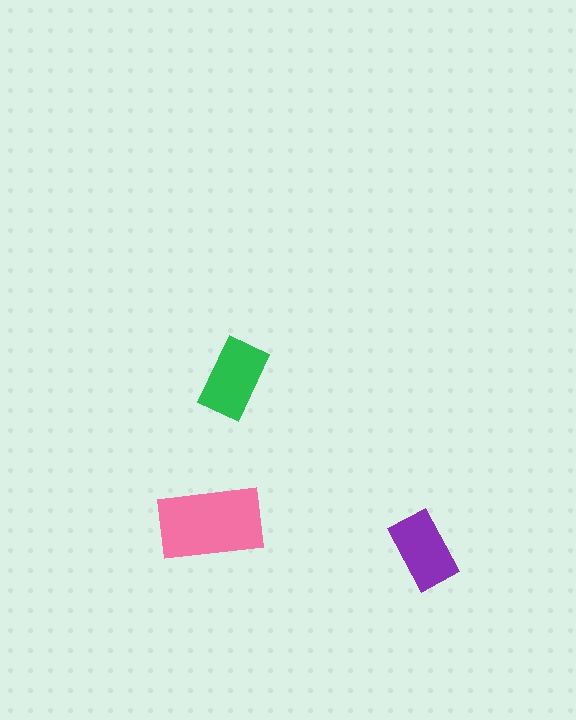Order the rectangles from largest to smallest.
the pink one, the green one, the purple one.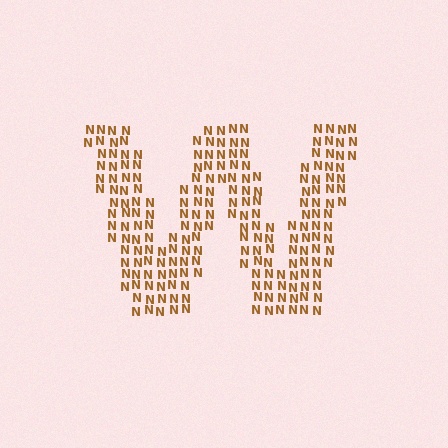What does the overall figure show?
The overall figure shows the letter W.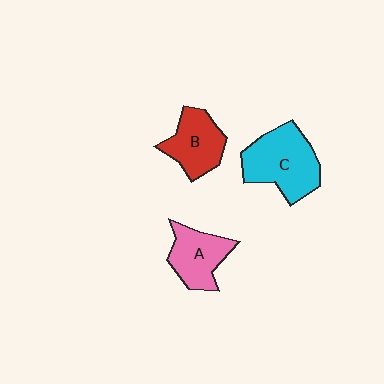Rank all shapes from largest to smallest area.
From largest to smallest: C (cyan), B (red), A (pink).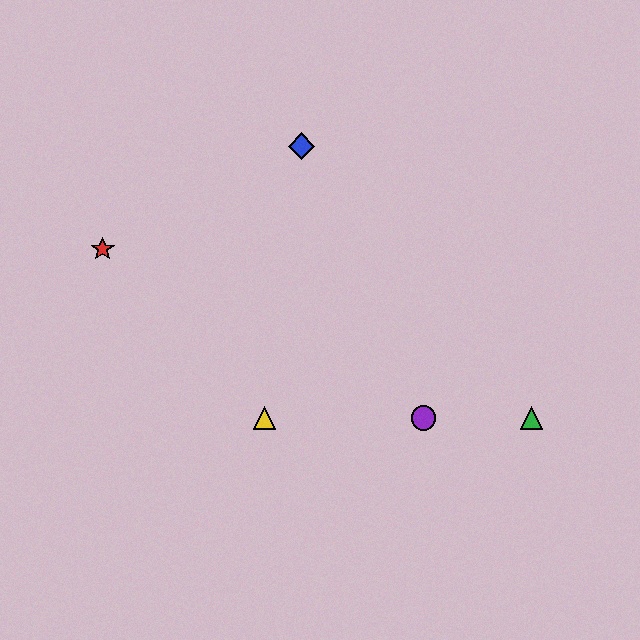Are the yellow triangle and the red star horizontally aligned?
No, the yellow triangle is at y≈418 and the red star is at y≈249.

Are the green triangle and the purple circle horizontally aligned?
Yes, both are at y≈418.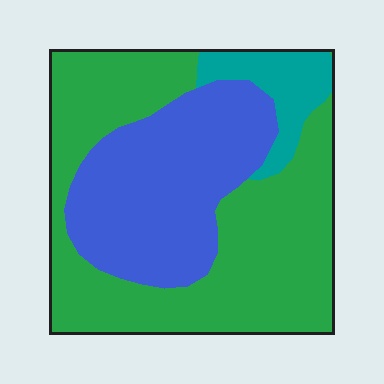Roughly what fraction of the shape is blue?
Blue takes up about one third (1/3) of the shape.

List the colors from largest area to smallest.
From largest to smallest: green, blue, teal.